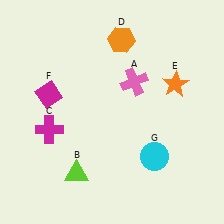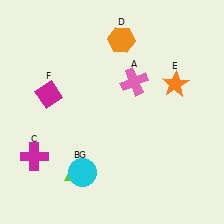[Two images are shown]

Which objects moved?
The objects that moved are: the magenta cross (C), the cyan circle (G).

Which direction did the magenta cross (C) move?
The magenta cross (C) moved down.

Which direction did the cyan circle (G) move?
The cyan circle (G) moved left.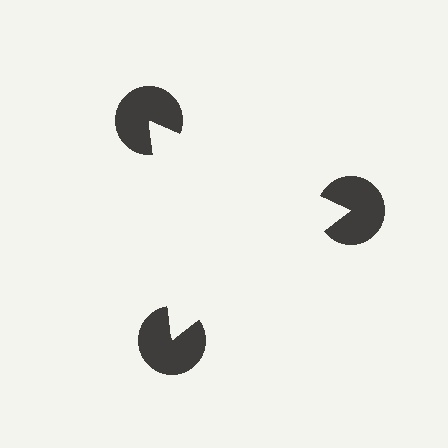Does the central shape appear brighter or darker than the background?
It typically appears slightly brighter than the background, even though no actual brightness change is drawn.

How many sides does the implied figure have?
3 sides.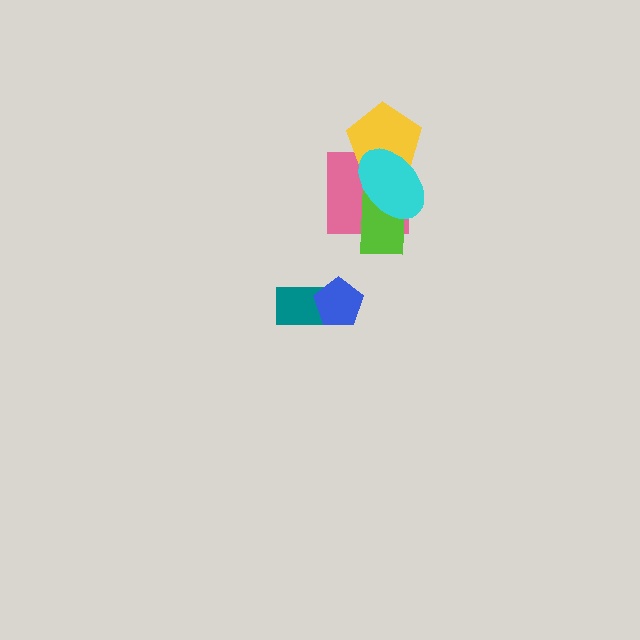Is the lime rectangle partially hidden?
Yes, it is partially covered by another shape.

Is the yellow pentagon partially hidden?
Yes, it is partially covered by another shape.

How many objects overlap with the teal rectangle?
1 object overlaps with the teal rectangle.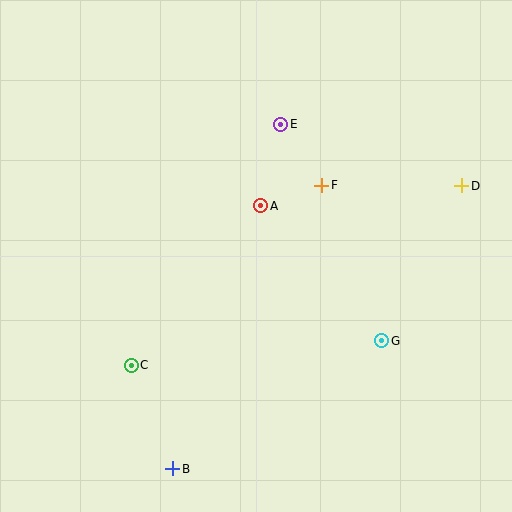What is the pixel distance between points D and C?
The distance between D and C is 376 pixels.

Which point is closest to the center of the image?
Point A at (261, 206) is closest to the center.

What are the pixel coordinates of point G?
Point G is at (382, 341).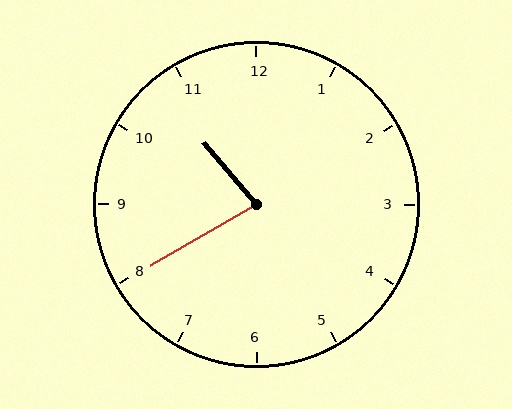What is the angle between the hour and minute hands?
Approximately 80 degrees.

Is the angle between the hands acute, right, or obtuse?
It is acute.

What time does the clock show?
10:40.